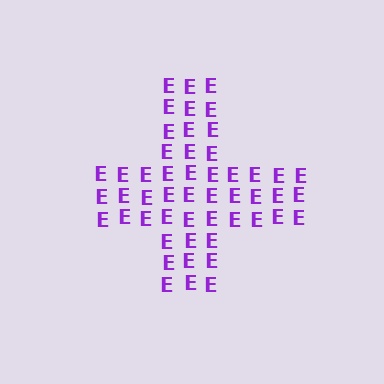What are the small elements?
The small elements are letter E's.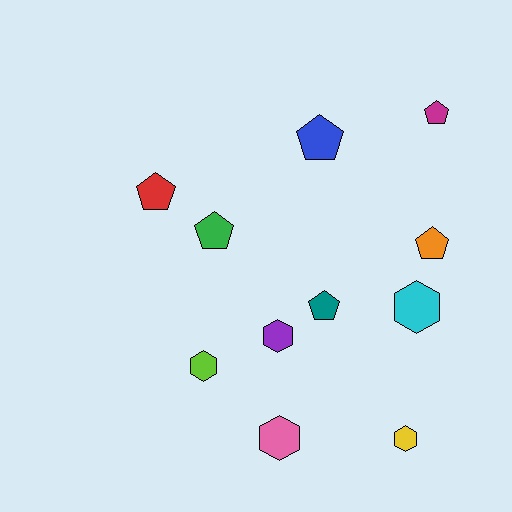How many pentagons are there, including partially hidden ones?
There are 6 pentagons.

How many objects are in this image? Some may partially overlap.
There are 11 objects.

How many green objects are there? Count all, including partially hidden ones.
There is 1 green object.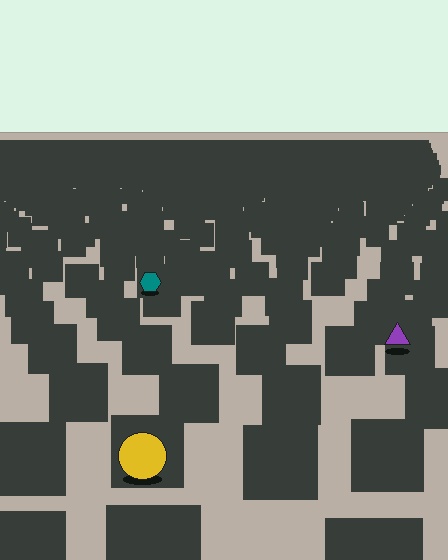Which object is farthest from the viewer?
The teal hexagon is farthest from the viewer. It appears smaller and the ground texture around it is denser.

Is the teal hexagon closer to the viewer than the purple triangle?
No. The purple triangle is closer — you can tell from the texture gradient: the ground texture is coarser near it.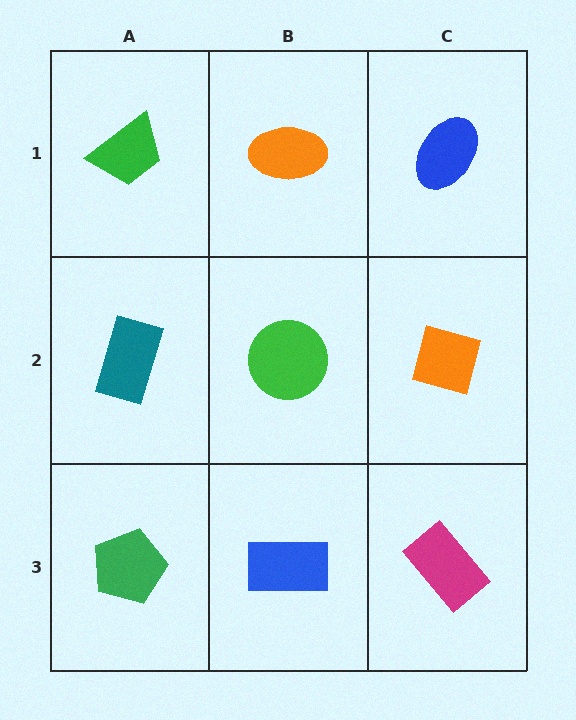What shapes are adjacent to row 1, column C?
An orange square (row 2, column C), an orange ellipse (row 1, column B).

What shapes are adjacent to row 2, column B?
An orange ellipse (row 1, column B), a blue rectangle (row 3, column B), a teal rectangle (row 2, column A), an orange square (row 2, column C).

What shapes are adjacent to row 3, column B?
A green circle (row 2, column B), a green pentagon (row 3, column A), a magenta rectangle (row 3, column C).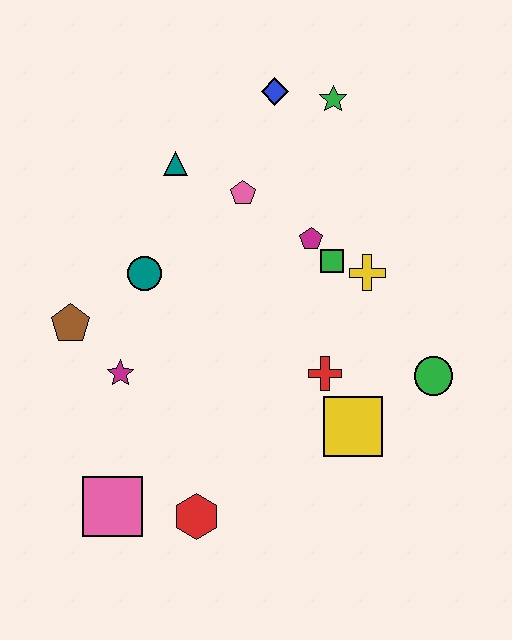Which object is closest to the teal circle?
The brown pentagon is closest to the teal circle.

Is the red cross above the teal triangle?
No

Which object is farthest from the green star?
The pink square is farthest from the green star.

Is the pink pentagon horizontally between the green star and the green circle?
No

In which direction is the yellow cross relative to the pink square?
The yellow cross is to the right of the pink square.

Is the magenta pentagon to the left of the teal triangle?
No